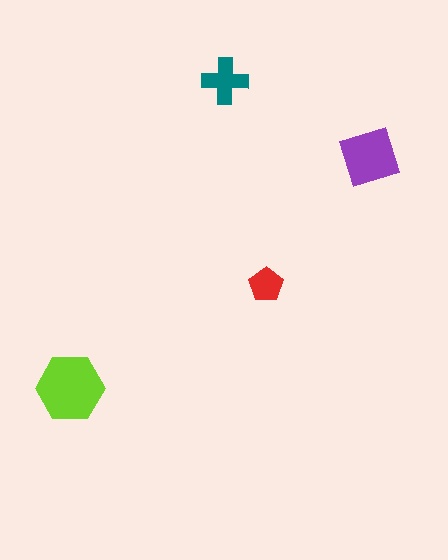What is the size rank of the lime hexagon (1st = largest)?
1st.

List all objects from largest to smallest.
The lime hexagon, the purple diamond, the teal cross, the red pentagon.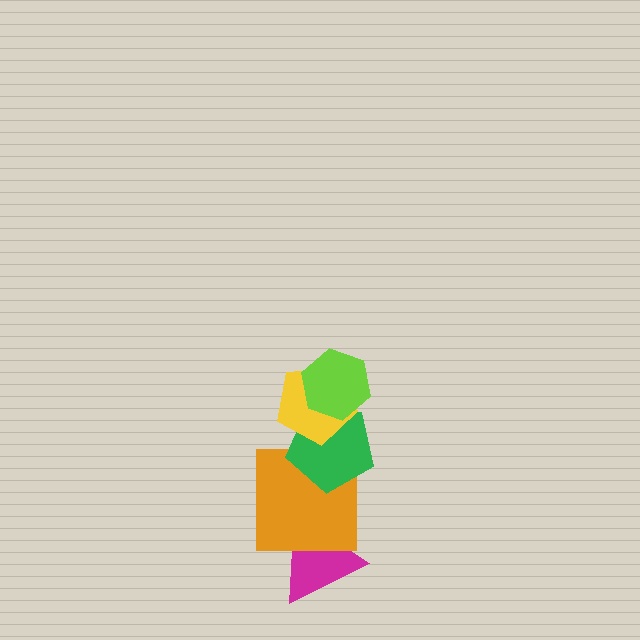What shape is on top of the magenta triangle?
The orange square is on top of the magenta triangle.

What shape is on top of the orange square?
The green pentagon is on top of the orange square.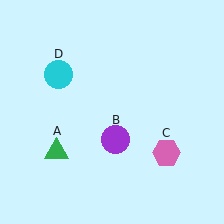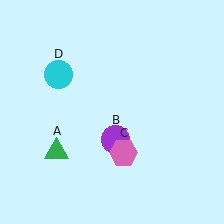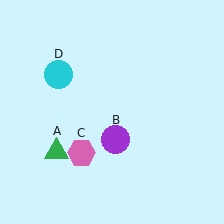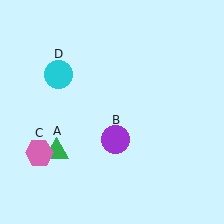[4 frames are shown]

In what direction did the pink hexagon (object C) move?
The pink hexagon (object C) moved left.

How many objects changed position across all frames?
1 object changed position: pink hexagon (object C).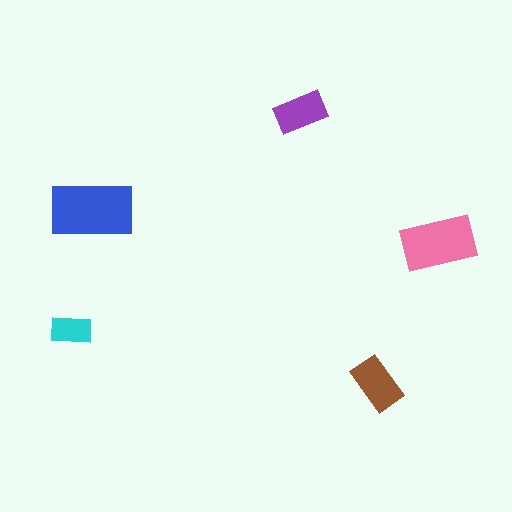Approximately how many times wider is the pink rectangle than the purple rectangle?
About 1.5 times wider.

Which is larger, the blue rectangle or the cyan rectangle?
The blue one.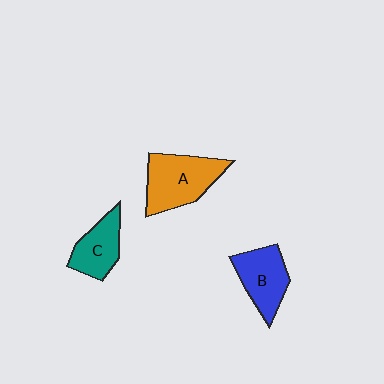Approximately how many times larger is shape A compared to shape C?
Approximately 1.5 times.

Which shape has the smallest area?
Shape C (teal).